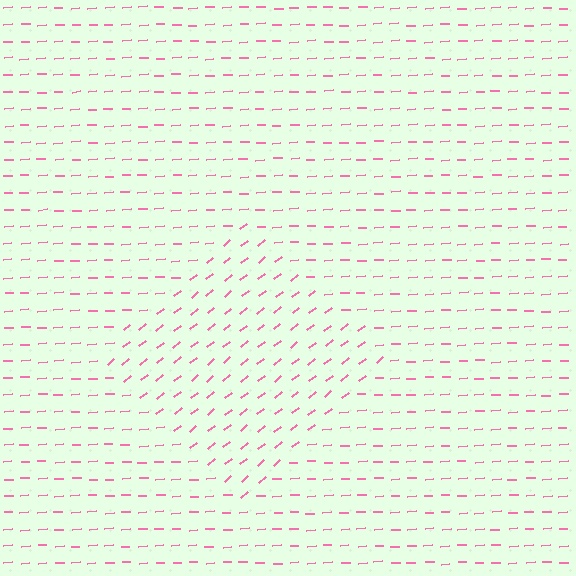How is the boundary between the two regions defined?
The boundary is defined purely by a change in line orientation (approximately 35 degrees difference). All lines are the same color and thickness.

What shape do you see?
I see a diamond.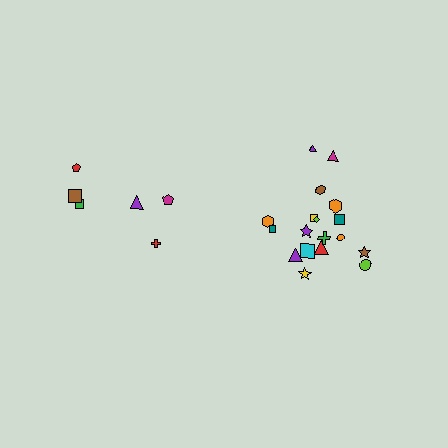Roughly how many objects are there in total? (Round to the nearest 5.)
Roughly 25 objects in total.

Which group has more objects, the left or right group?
The right group.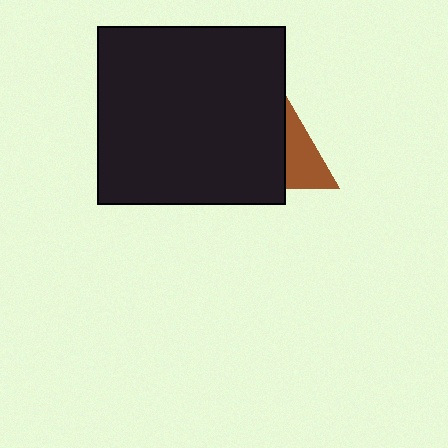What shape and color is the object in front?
The object in front is a black rectangle.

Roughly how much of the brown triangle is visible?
A small part of it is visible (roughly 34%).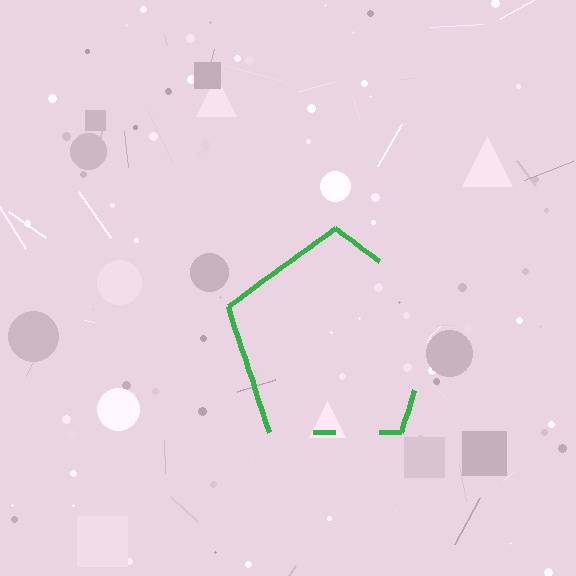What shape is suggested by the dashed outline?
The dashed outline suggests a pentagon.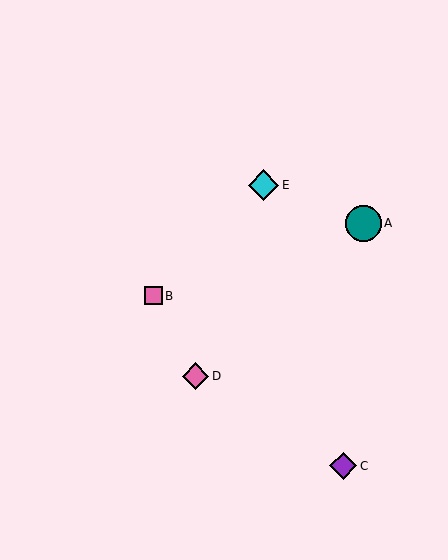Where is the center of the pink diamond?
The center of the pink diamond is at (195, 376).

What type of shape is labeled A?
Shape A is a teal circle.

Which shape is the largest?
The teal circle (labeled A) is the largest.